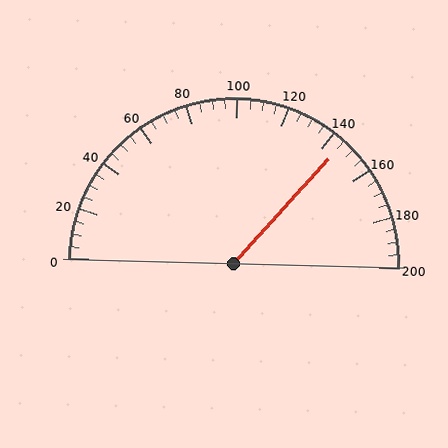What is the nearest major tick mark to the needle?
The nearest major tick mark is 140.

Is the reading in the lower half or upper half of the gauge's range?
The reading is in the upper half of the range (0 to 200).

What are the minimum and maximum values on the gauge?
The gauge ranges from 0 to 200.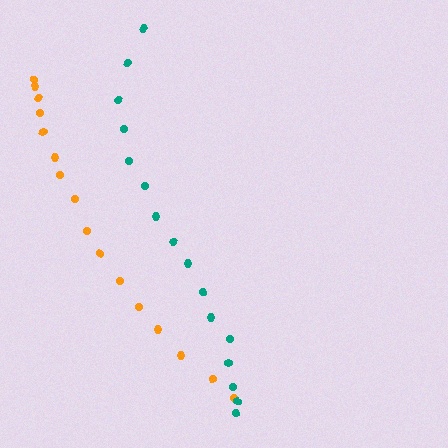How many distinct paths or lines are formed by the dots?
There are 2 distinct paths.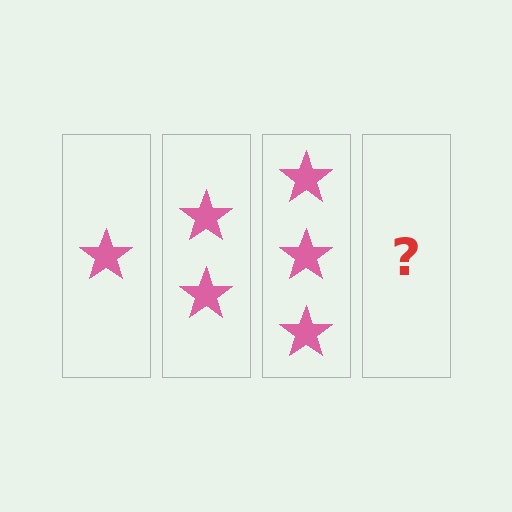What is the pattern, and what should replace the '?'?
The pattern is that each step adds one more star. The '?' should be 4 stars.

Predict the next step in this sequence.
The next step is 4 stars.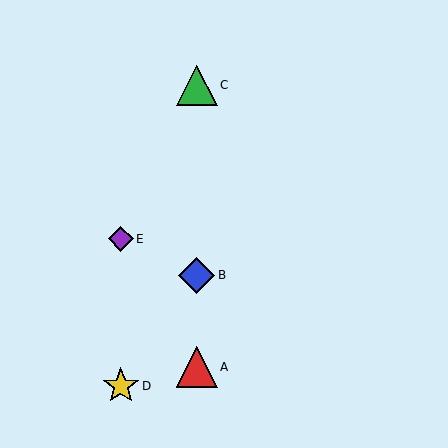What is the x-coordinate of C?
Object C is at x≈197.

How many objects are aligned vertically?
3 objects (A, B, C) are aligned vertically.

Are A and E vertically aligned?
No, A is at x≈197 and E is at x≈121.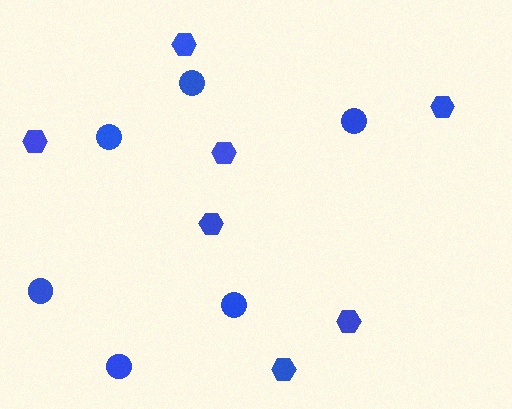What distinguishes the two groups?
There are 2 groups: one group of hexagons (7) and one group of circles (6).